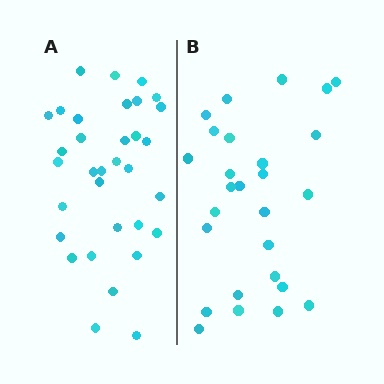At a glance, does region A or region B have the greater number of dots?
Region A (the left region) has more dots.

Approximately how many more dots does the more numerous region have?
Region A has about 6 more dots than region B.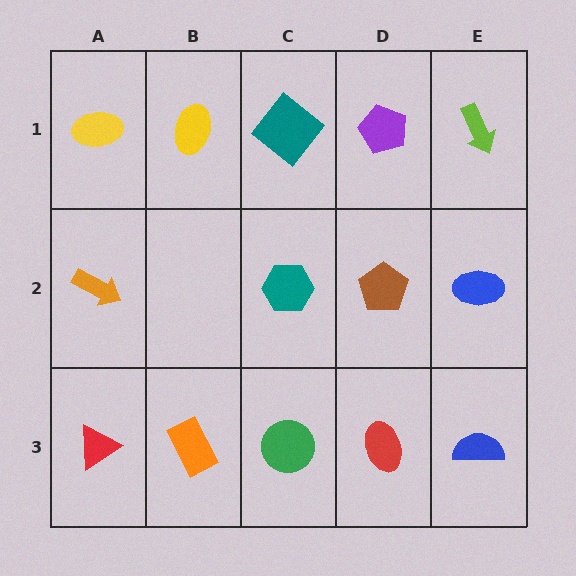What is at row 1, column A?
A yellow ellipse.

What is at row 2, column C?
A teal hexagon.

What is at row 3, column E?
A blue semicircle.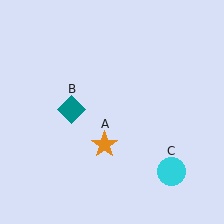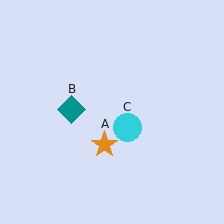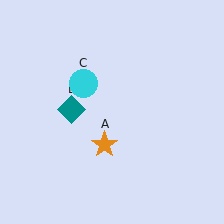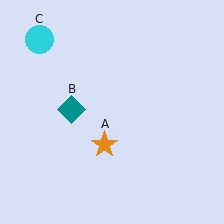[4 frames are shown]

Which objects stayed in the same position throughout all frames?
Orange star (object A) and teal diamond (object B) remained stationary.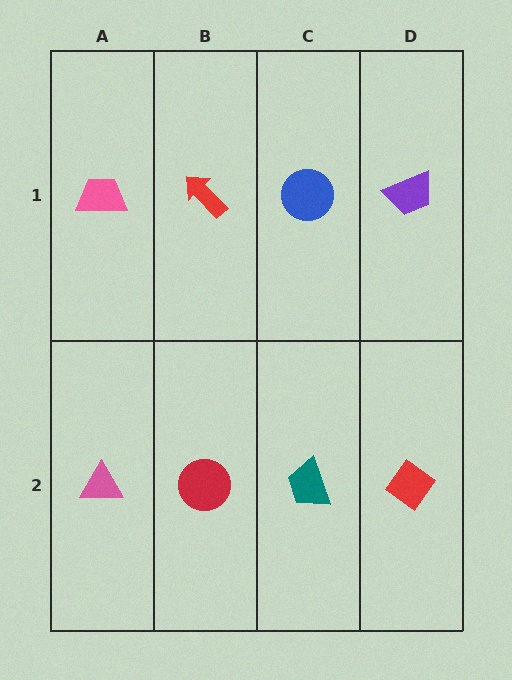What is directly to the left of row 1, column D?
A blue circle.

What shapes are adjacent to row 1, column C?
A teal trapezoid (row 2, column C), a red arrow (row 1, column B), a purple trapezoid (row 1, column D).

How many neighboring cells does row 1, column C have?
3.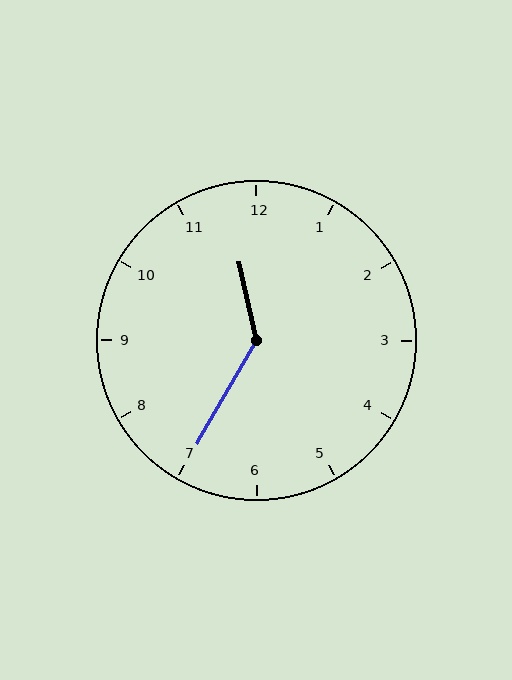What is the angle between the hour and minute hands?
Approximately 138 degrees.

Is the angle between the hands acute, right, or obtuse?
It is obtuse.